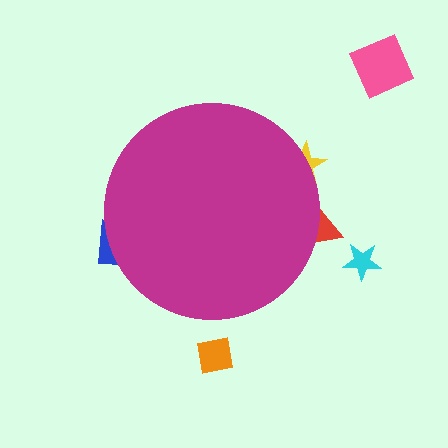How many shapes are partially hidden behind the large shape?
3 shapes are partially hidden.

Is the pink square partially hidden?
No, the pink square is fully visible.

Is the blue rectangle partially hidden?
Yes, the blue rectangle is partially hidden behind the magenta circle.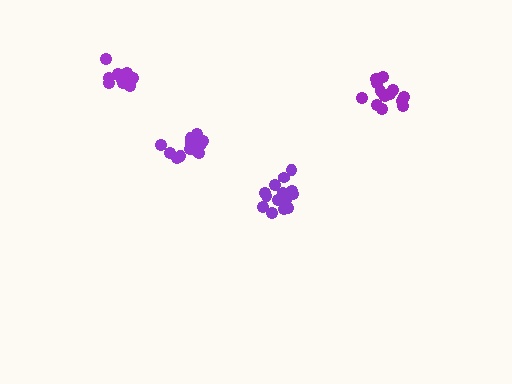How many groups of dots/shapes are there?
There are 4 groups.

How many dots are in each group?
Group 1: 12 dots, Group 2: 15 dots, Group 3: 14 dots, Group 4: 13 dots (54 total).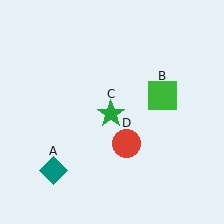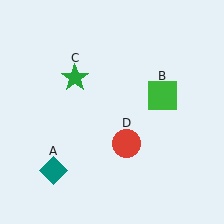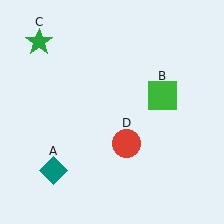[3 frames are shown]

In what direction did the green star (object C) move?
The green star (object C) moved up and to the left.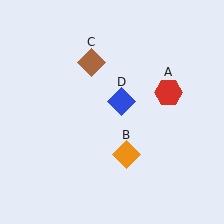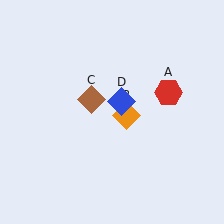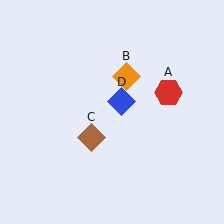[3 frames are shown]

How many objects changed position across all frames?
2 objects changed position: orange diamond (object B), brown diamond (object C).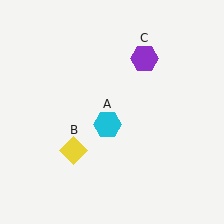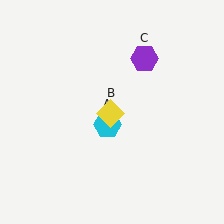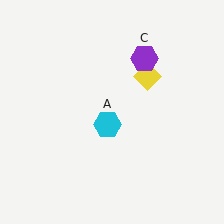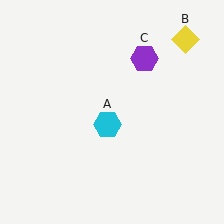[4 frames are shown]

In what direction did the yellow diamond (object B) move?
The yellow diamond (object B) moved up and to the right.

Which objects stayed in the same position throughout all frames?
Cyan hexagon (object A) and purple hexagon (object C) remained stationary.